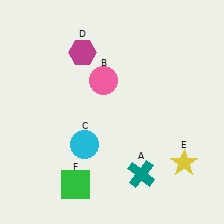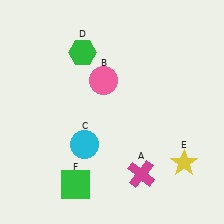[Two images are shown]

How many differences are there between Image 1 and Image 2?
There are 2 differences between the two images.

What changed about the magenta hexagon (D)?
In Image 1, D is magenta. In Image 2, it changed to green.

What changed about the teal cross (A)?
In Image 1, A is teal. In Image 2, it changed to magenta.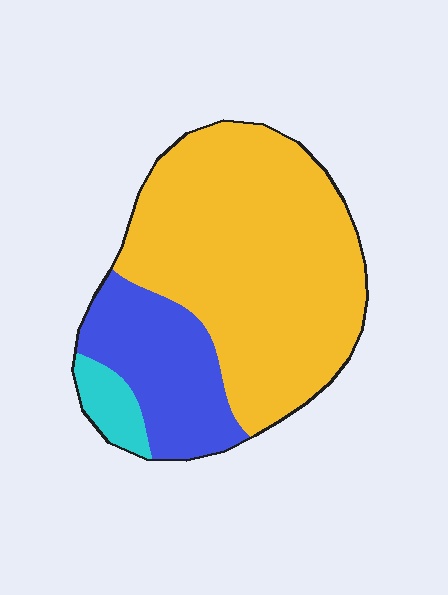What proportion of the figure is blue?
Blue takes up about one quarter (1/4) of the figure.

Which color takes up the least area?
Cyan, at roughly 5%.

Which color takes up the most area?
Yellow, at roughly 70%.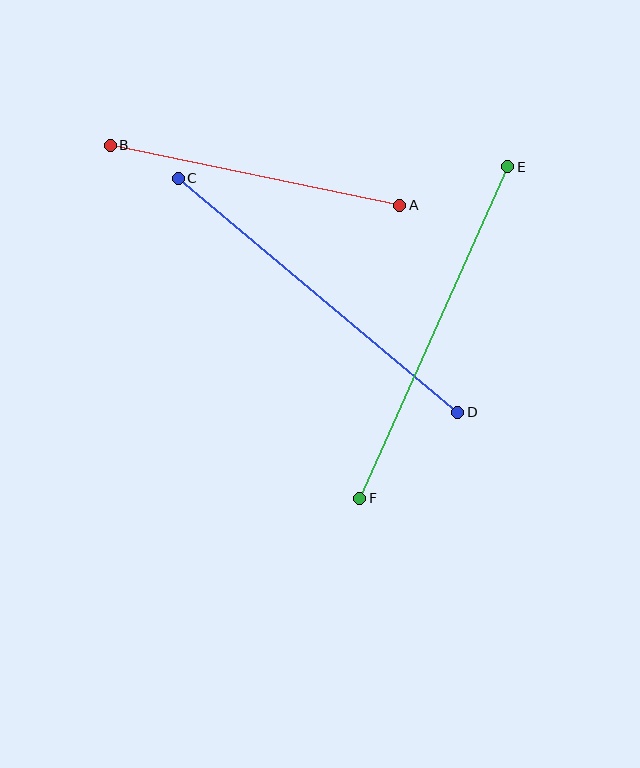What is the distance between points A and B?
The distance is approximately 296 pixels.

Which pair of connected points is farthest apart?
Points C and D are farthest apart.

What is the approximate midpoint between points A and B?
The midpoint is at approximately (255, 175) pixels.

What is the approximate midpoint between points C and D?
The midpoint is at approximately (318, 295) pixels.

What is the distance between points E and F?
The distance is approximately 363 pixels.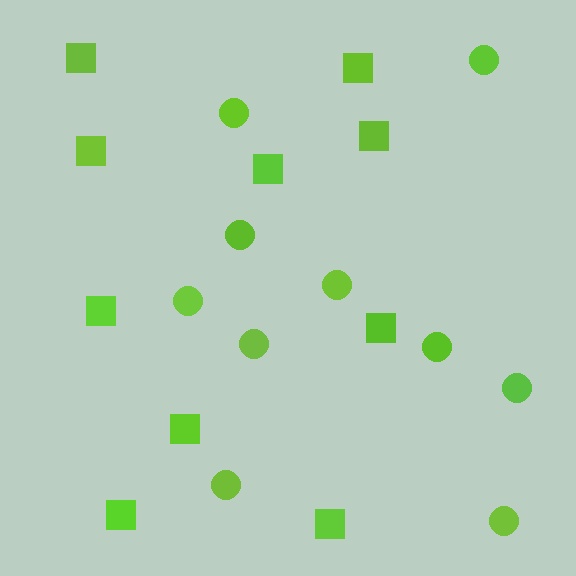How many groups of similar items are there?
There are 2 groups: one group of squares (10) and one group of circles (10).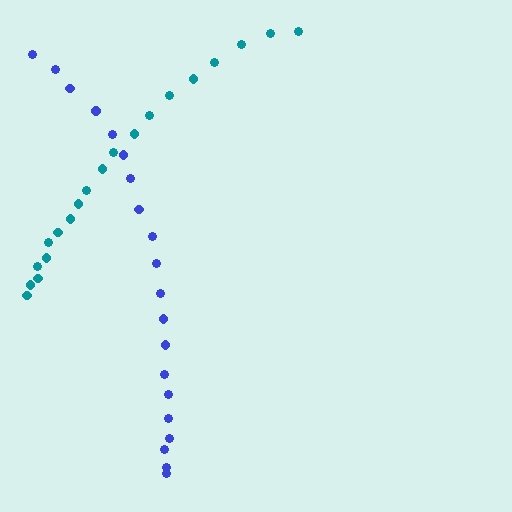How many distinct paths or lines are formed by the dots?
There are 2 distinct paths.